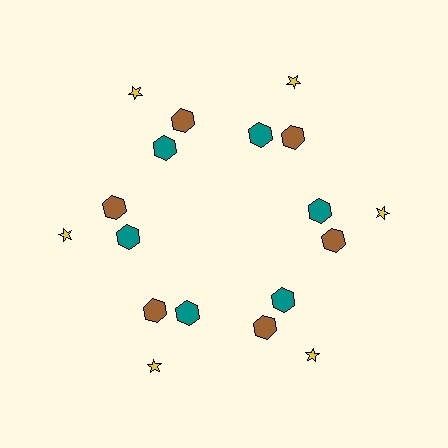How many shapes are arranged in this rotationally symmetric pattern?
There are 18 shapes, arranged in 6 groups of 3.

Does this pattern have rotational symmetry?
Yes, this pattern has 6-fold rotational symmetry. It looks the same after rotating 60 degrees around the center.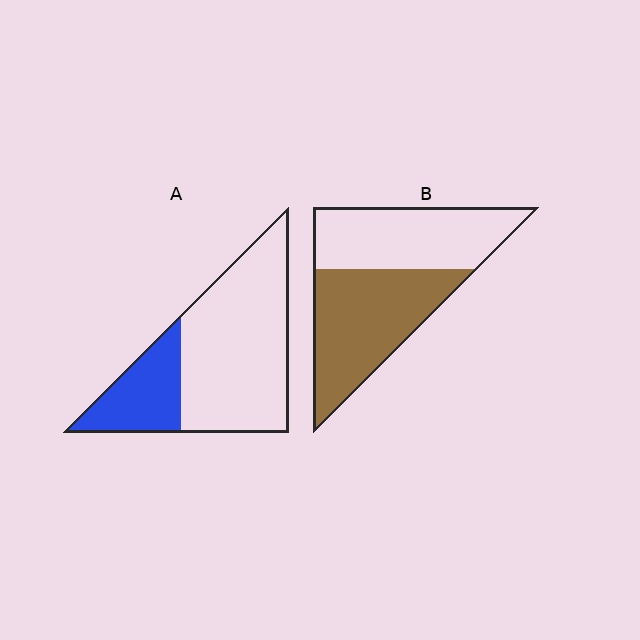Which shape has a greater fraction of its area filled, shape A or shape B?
Shape B.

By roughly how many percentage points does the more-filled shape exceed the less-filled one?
By roughly 25 percentage points (B over A).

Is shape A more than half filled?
No.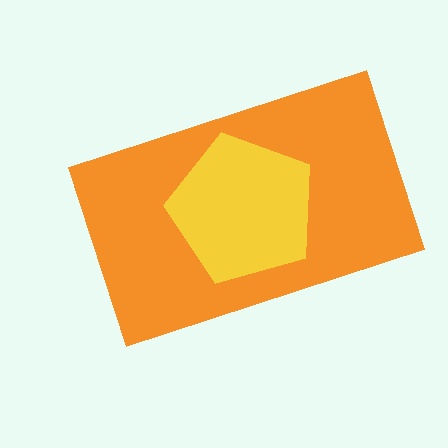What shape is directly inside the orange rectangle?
The yellow pentagon.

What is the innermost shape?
The yellow pentagon.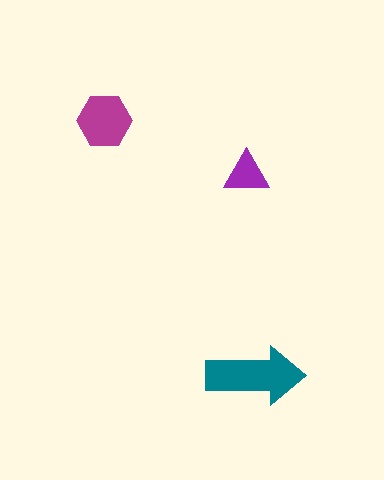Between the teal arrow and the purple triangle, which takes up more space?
The teal arrow.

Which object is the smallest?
The purple triangle.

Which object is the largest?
The teal arrow.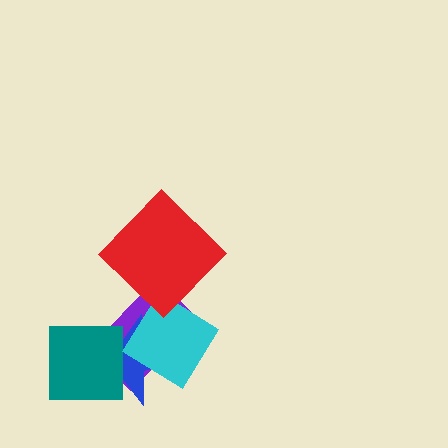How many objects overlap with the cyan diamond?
2 objects overlap with the cyan diamond.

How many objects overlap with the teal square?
2 objects overlap with the teal square.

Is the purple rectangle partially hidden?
Yes, it is partially covered by another shape.